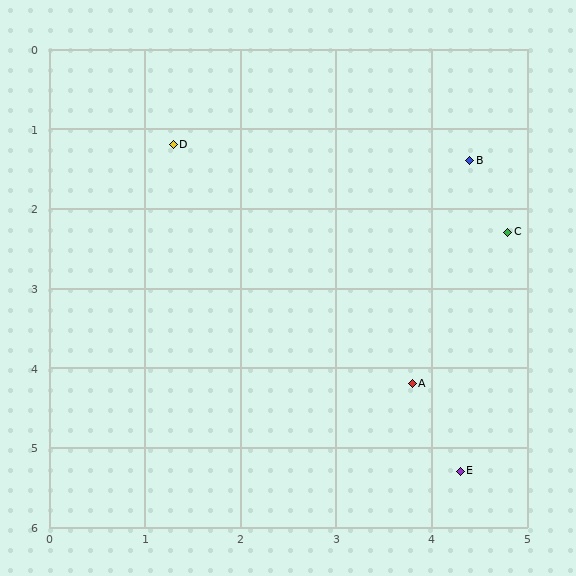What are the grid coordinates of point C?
Point C is at approximately (4.8, 2.3).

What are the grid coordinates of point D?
Point D is at approximately (1.3, 1.2).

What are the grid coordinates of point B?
Point B is at approximately (4.4, 1.4).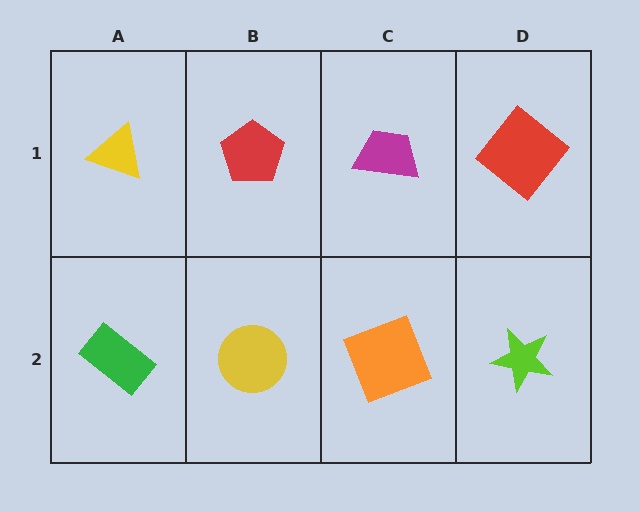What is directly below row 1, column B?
A yellow circle.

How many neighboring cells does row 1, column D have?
2.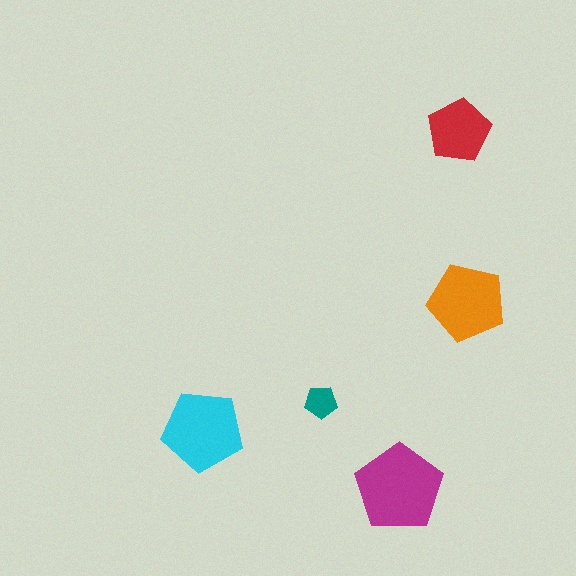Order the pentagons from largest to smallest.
the magenta one, the cyan one, the orange one, the red one, the teal one.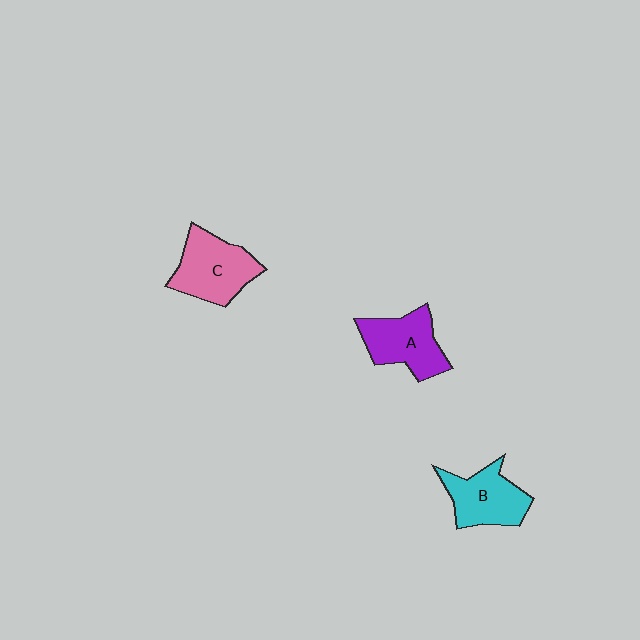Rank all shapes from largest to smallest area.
From largest to smallest: C (pink), A (purple), B (cyan).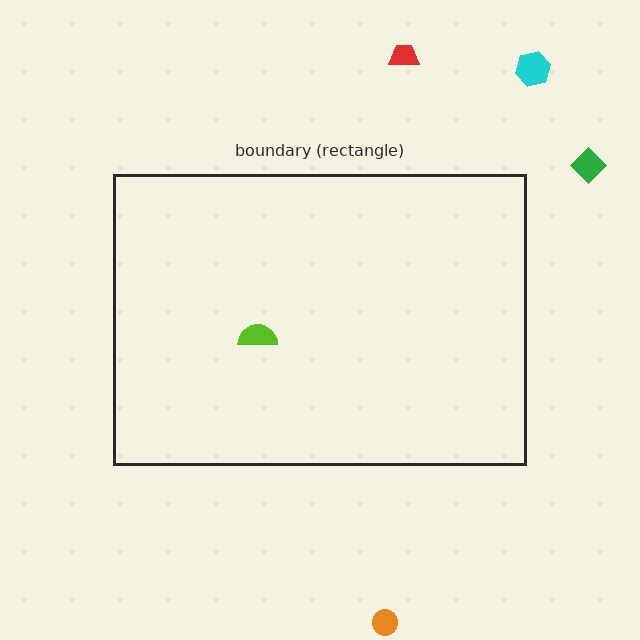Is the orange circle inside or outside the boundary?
Outside.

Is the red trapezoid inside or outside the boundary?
Outside.